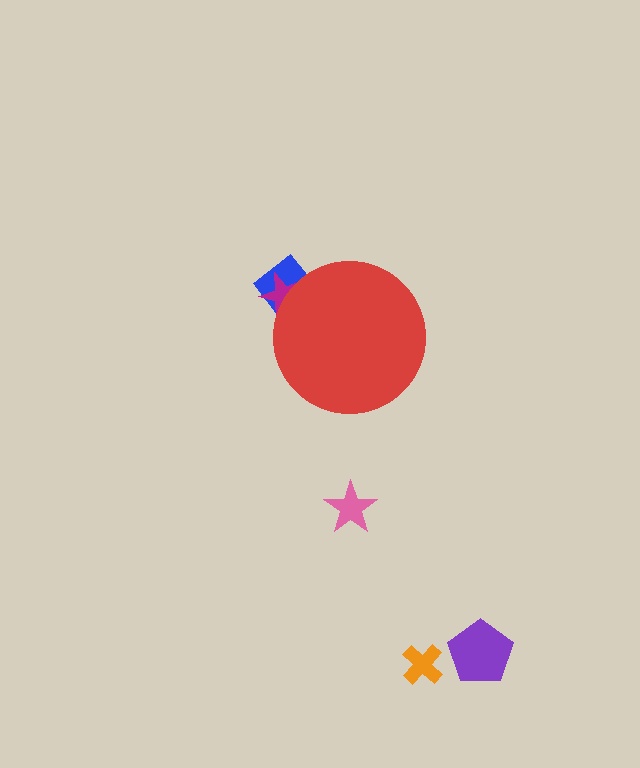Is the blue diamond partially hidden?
Yes, the blue diamond is partially hidden behind the red circle.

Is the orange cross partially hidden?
No, the orange cross is fully visible.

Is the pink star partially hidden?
No, the pink star is fully visible.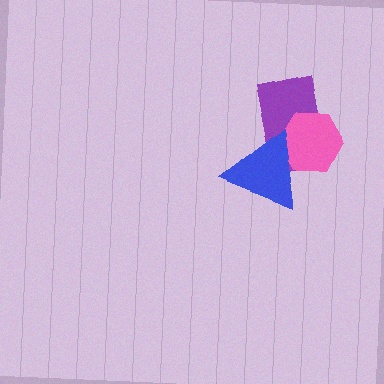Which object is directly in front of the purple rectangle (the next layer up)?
The pink hexagon is directly in front of the purple rectangle.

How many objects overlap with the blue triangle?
2 objects overlap with the blue triangle.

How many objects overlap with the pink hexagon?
2 objects overlap with the pink hexagon.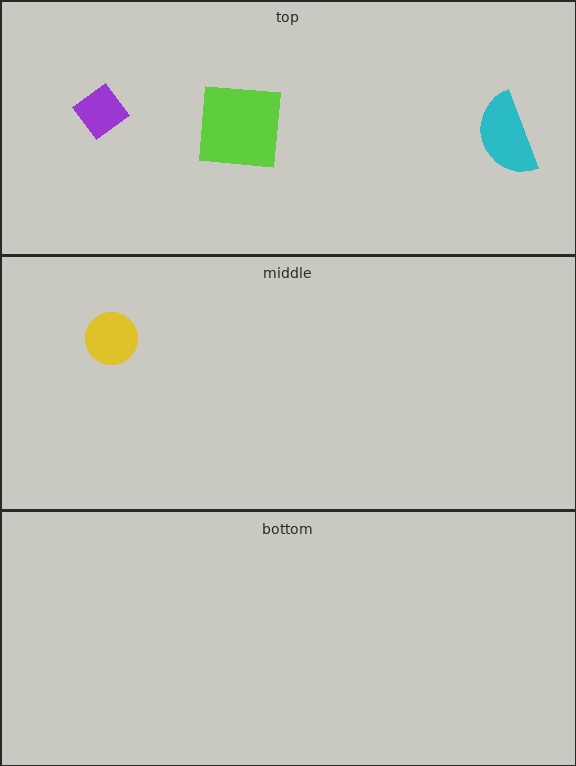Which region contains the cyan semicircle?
The top region.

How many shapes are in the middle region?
1.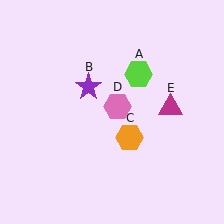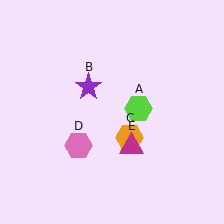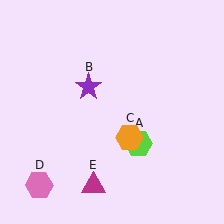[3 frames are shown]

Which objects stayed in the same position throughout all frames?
Purple star (object B) and orange hexagon (object C) remained stationary.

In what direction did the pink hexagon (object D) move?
The pink hexagon (object D) moved down and to the left.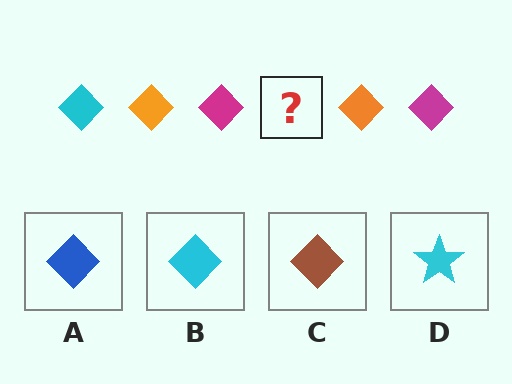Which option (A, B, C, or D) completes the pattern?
B.